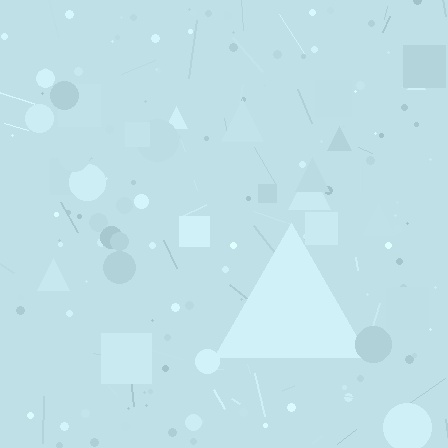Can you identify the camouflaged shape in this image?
The camouflaged shape is a triangle.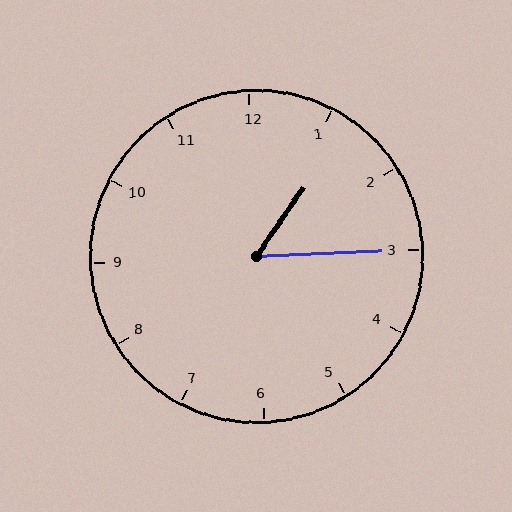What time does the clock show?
1:15.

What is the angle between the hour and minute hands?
Approximately 52 degrees.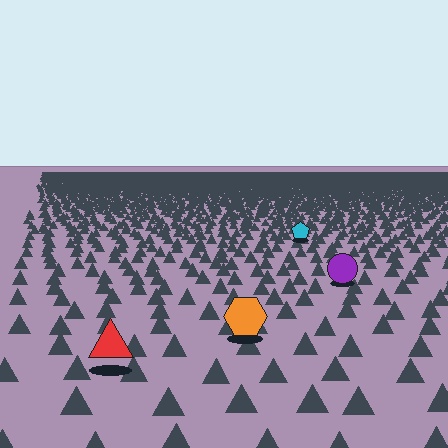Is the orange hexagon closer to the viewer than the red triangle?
No. The red triangle is closer — you can tell from the texture gradient: the ground texture is coarser near it.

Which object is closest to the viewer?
The red triangle is closest. The texture marks near it are larger and more spread out.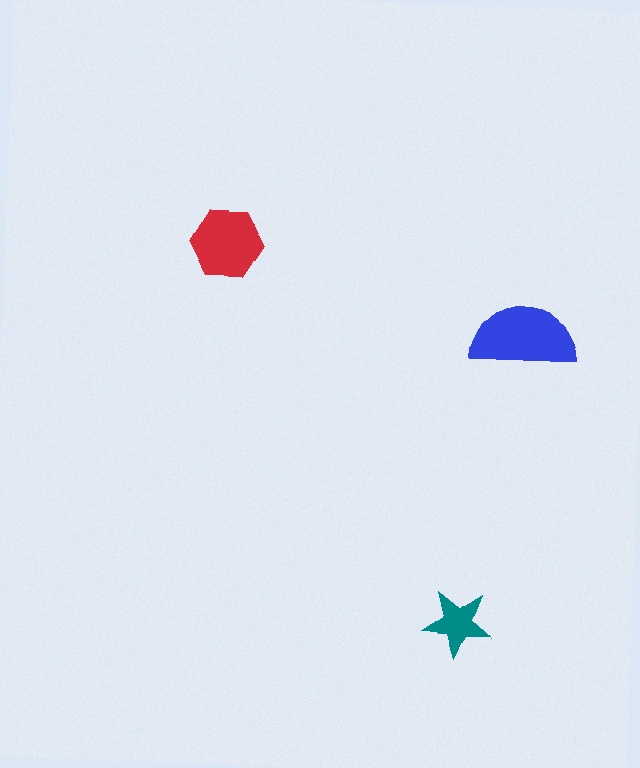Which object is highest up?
The red hexagon is topmost.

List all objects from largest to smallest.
The blue semicircle, the red hexagon, the teal star.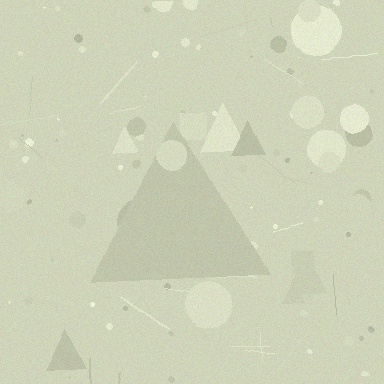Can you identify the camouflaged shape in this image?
The camouflaged shape is a triangle.